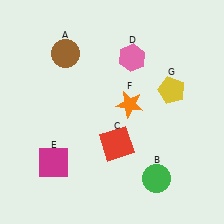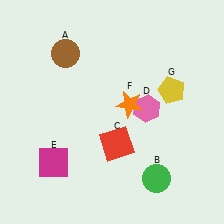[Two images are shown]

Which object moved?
The pink hexagon (D) moved down.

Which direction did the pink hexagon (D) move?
The pink hexagon (D) moved down.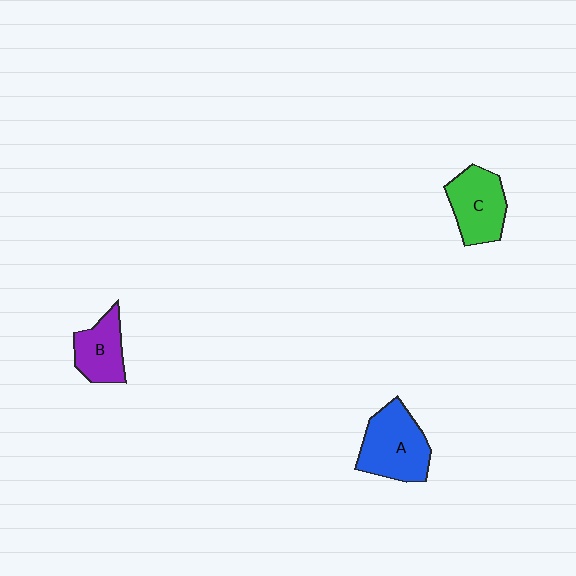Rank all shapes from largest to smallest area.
From largest to smallest: A (blue), C (green), B (purple).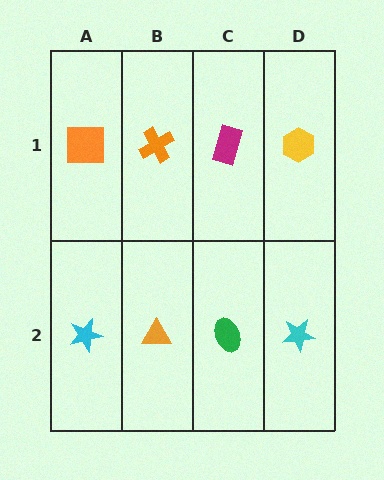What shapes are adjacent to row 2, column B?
An orange cross (row 1, column B), a cyan star (row 2, column A), a green ellipse (row 2, column C).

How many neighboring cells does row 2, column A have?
2.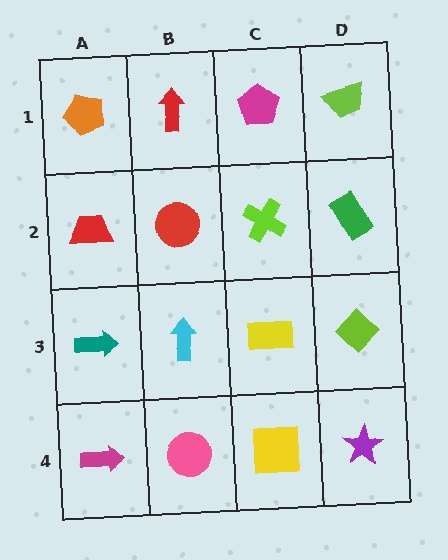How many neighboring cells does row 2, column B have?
4.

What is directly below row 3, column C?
A yellow square.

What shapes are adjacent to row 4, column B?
A cyan arrow (row 3, column B), a magenta arrow (row 4, column A), a yellow square (row 4, column C).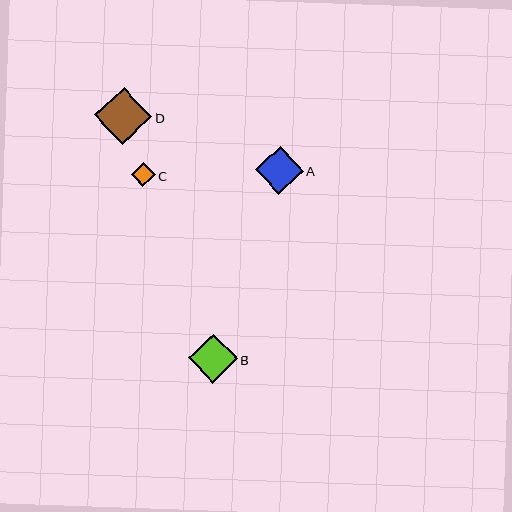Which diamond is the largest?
Diamond D is the largest with a size of approximately 57 pixels.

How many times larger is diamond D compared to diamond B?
Diamond D is approximately 1.2 times the size of diamond B.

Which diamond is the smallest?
Diamond C is the smallest with a size of approximately 24 pixels.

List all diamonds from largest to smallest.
From largest to smallest: D, B, A, C.